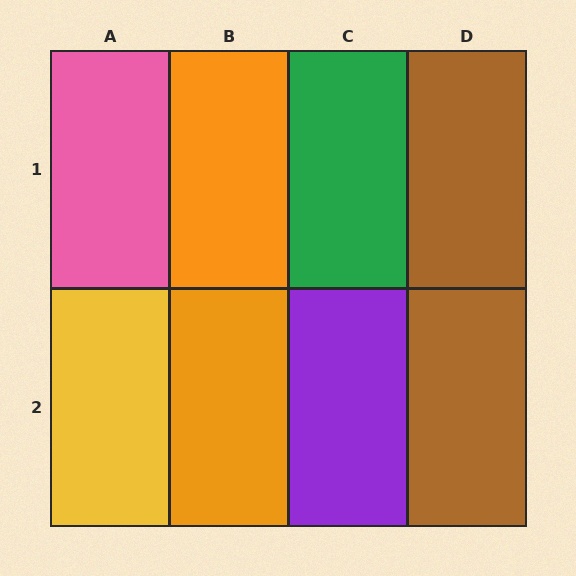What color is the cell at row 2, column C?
Purple.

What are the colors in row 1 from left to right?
Pink, orange, green, brown.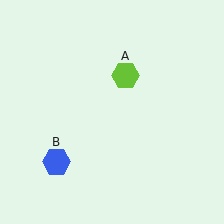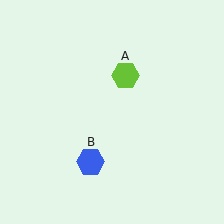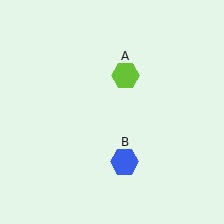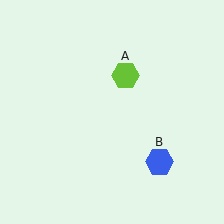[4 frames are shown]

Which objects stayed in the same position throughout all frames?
Lime hexagon (object A) remained stationary.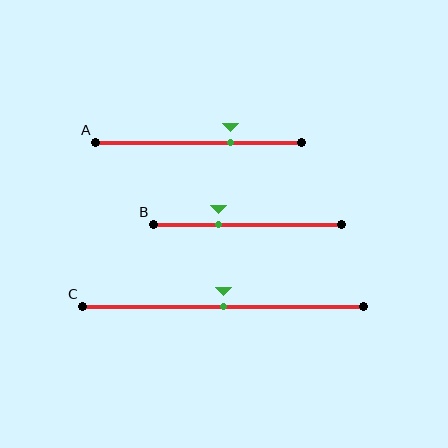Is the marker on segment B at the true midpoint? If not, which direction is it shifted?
No, the marker on segment B is shifted to the left by about 16% of the segment length.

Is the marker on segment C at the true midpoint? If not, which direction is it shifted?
Yes, the marker on segment C is at the true midpoint.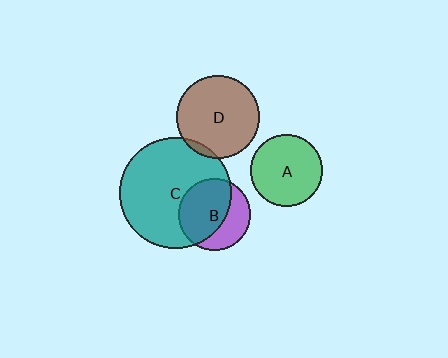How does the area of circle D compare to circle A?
Approximately 1.3 times.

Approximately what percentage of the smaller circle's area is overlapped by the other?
Approximately 5%.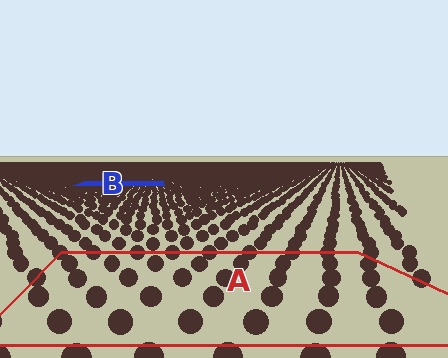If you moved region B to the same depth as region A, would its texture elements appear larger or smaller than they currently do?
They would appear larger. At a closer depth, the same texture elements are projected at a bigger on-screen size.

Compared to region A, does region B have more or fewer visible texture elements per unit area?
Region B has more texture elements per unit area — they are packed more densely because it is farther away.